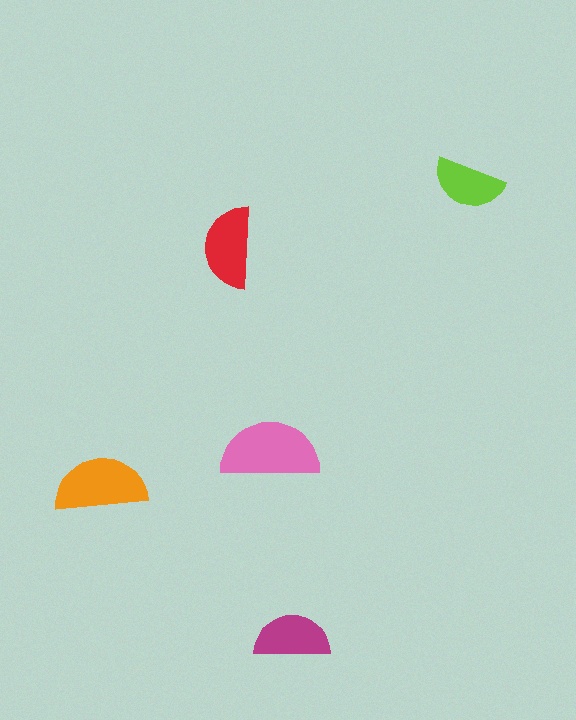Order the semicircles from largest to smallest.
the pink one, the orange one, the red one, the magenta one, the lime one.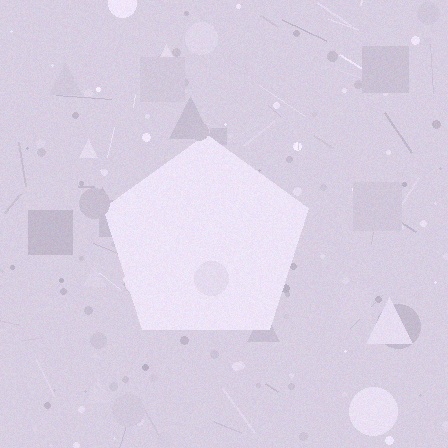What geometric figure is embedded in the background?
A pentagon is embedded in the background.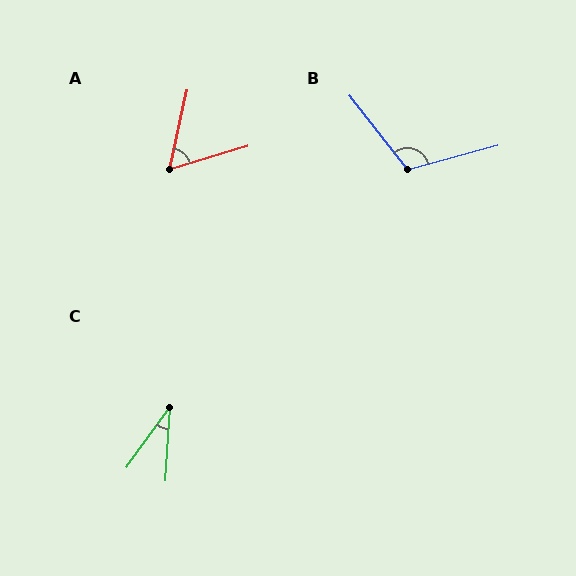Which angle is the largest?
B, at approximately 113 degrees.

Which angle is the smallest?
C, at approximately 32 degrees.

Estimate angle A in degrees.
Approximately 61 degrees.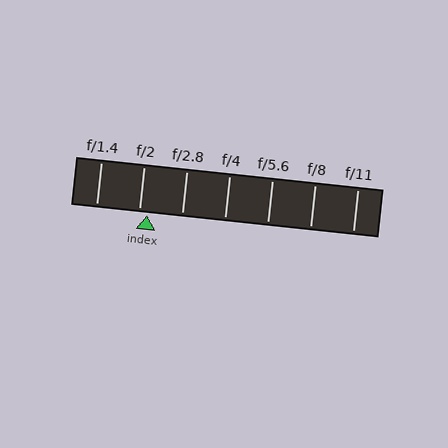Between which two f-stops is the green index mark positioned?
The index mark is between f/2 and f/2.8.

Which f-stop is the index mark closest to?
The index mark is closest to f/2.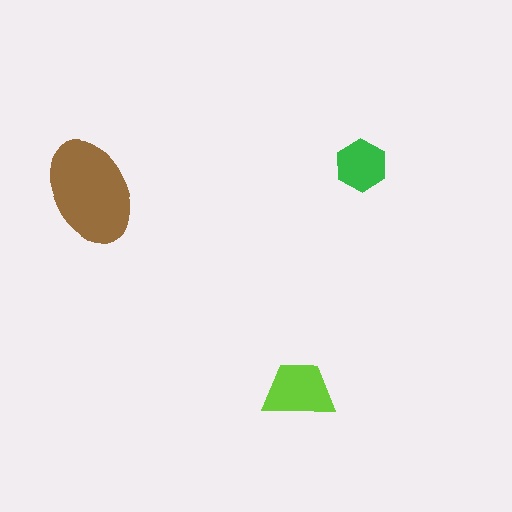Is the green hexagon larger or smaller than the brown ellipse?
Smaller.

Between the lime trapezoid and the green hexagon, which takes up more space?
The lime trapezoid.